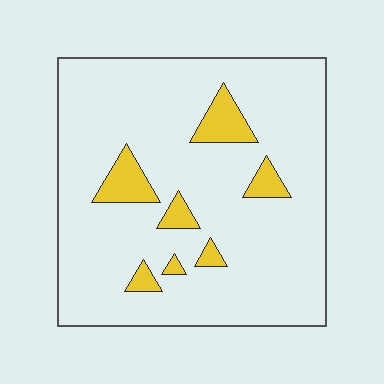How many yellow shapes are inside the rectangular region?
7.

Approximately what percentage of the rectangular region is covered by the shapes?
Approximately 10%.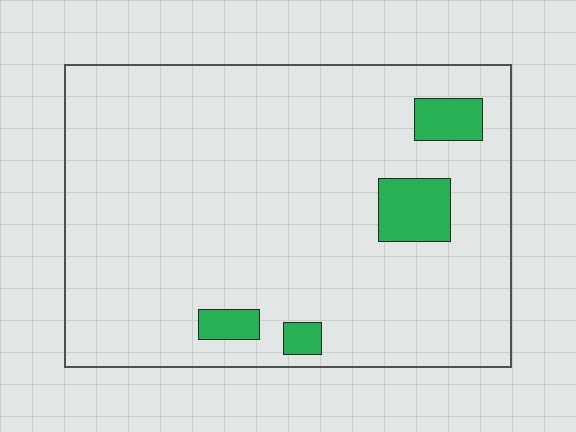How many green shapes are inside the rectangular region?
4.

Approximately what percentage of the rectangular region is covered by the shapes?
Approximately 10%.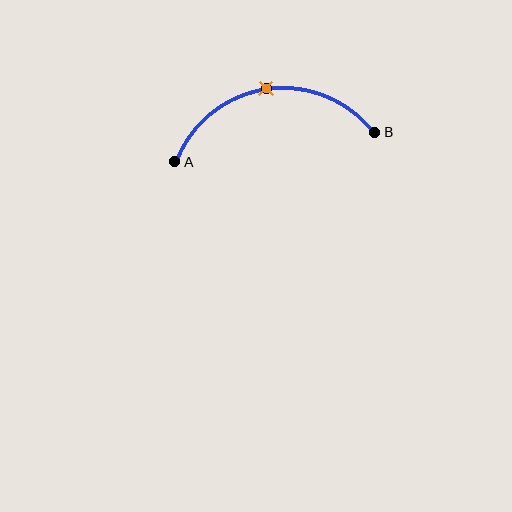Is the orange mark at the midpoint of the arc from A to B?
Yes. The orange mark lies on the arc at equal arc-length from both A and B — it is the arc midpoint.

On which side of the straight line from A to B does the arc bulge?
The arc bulges above the straight line connecting A and B.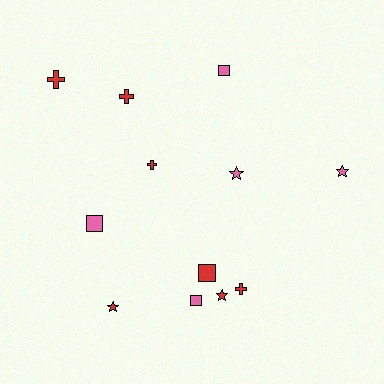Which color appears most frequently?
Red, with 7 objects.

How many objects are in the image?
There are 12 objects.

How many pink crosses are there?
There are no pink crosses.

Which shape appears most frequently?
Cross, with 4 objects.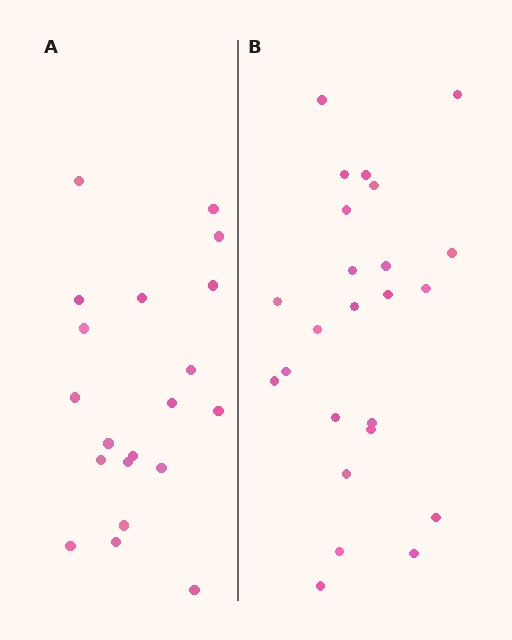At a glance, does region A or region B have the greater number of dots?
Region B (the right region) has more dots.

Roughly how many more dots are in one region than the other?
Region B has about 4 more dots than region A.